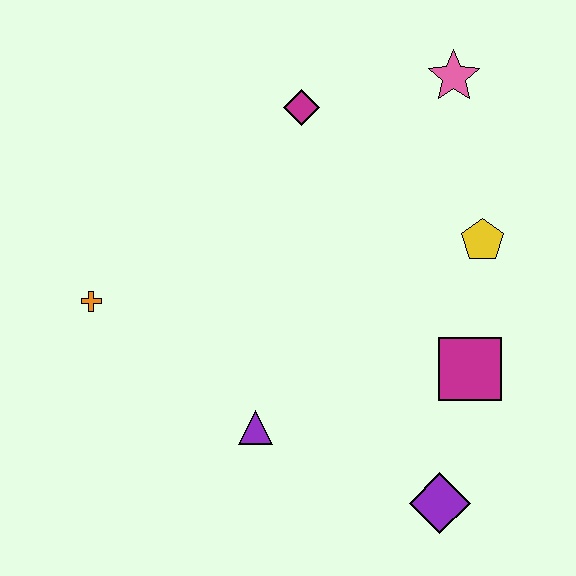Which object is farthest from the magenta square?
The orange cross is farthest from the magenta square.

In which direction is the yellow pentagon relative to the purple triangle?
The yellow pentagon is to the right of the purple triangle.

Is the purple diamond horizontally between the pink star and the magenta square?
No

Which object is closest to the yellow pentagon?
The magenta square is closest to the yellow pentagon.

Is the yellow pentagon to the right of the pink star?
Yes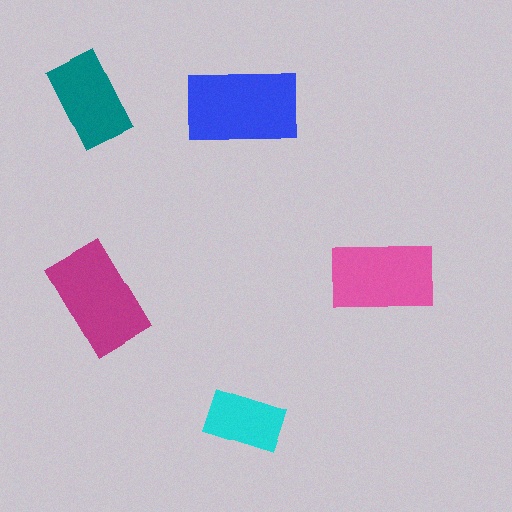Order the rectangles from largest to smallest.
the blue one, the magenta one, the pink one, the teal one, the cyan one.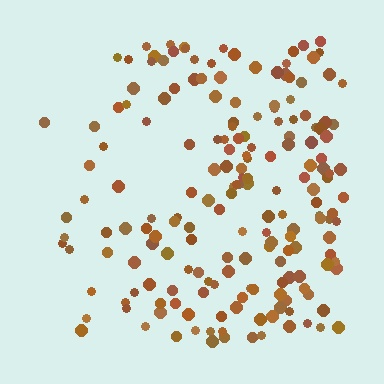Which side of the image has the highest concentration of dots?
The right.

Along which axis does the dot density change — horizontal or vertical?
Horizontal.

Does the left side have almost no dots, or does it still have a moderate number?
Still a moderate number, just noticeably fewer than the right.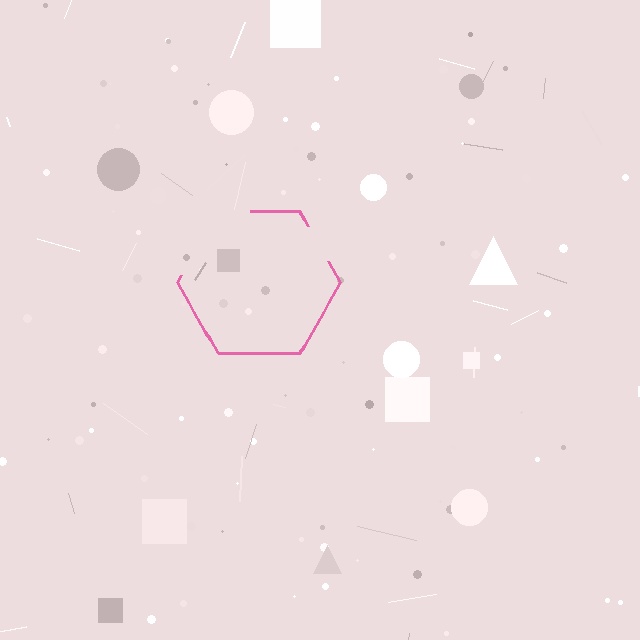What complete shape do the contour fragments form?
The contour fragments form a hexagon.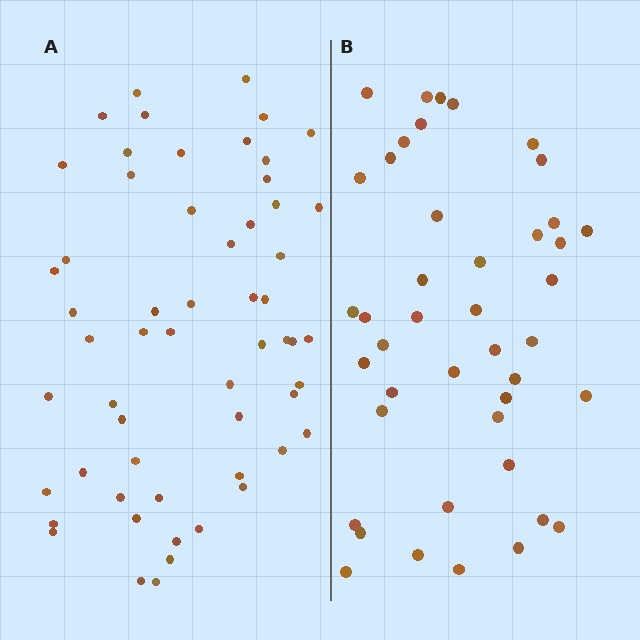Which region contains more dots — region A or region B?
Region A (the left region) has more dots.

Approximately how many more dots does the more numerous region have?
Region A has approximately 15 more dots than region B.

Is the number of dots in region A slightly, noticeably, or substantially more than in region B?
Region A has noticeably more, but not dramatically so. The ratio is roughly 1.3 to 1.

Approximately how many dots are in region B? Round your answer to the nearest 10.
About 40 dots. (The exact count is 43, which rounds to 40.)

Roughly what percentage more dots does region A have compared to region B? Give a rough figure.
About 35% more.